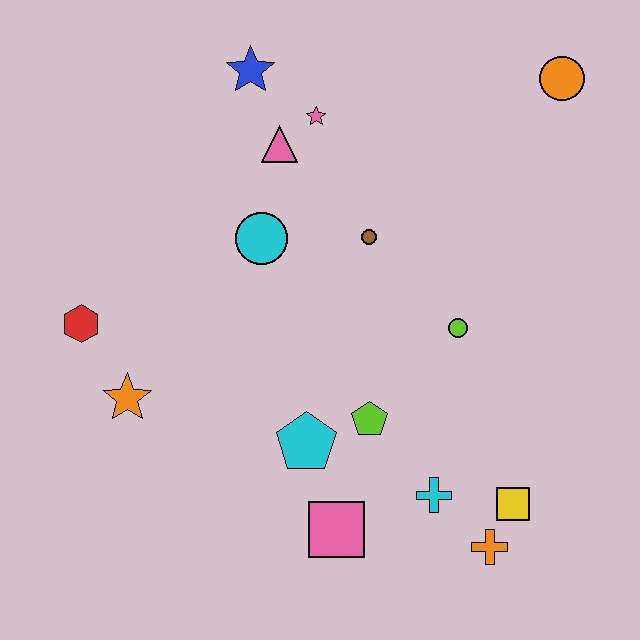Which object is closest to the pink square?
The cyan pentagon is closest to the pink square.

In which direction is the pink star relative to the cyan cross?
The pink star is above the cyan cross.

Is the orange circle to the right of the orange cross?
Yes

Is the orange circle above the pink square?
Yes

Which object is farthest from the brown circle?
The orange cross is farthest from the brown circle.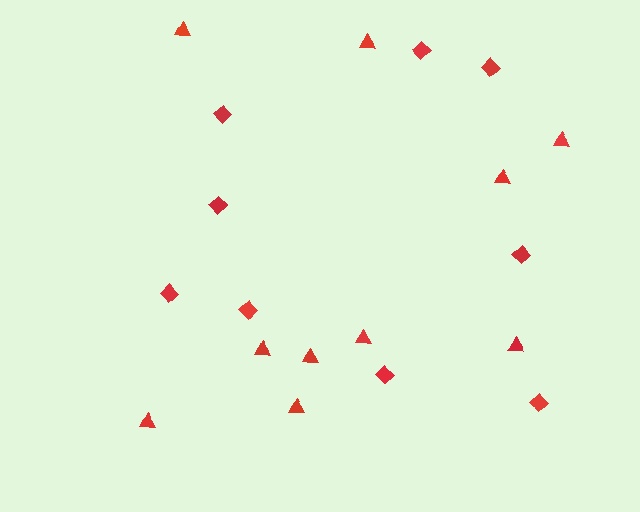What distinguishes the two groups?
There are 2 groups: one group of triangles (10) and one group of diamonds (9).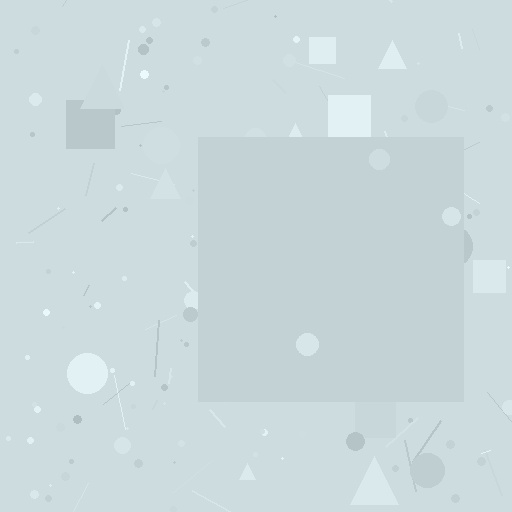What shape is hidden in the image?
A square is hidden in the image.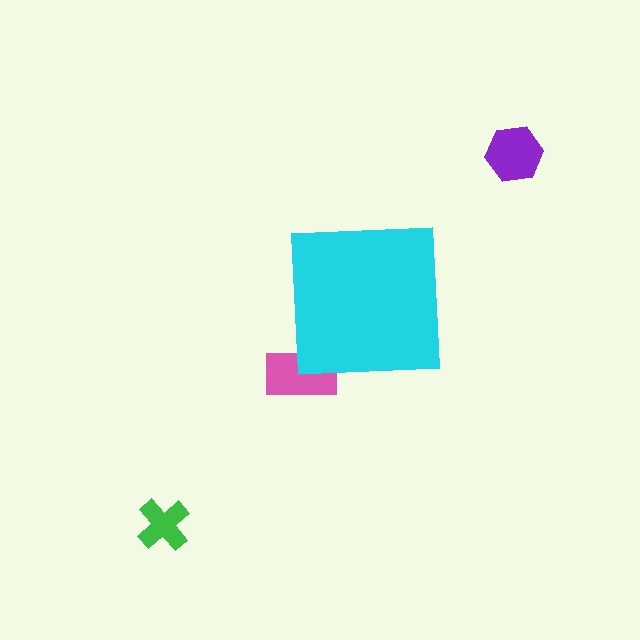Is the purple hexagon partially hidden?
No, the purple hexagon is fully visible.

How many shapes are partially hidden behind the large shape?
1 shape is partially hidden.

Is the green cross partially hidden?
No, the green cross is fully visible.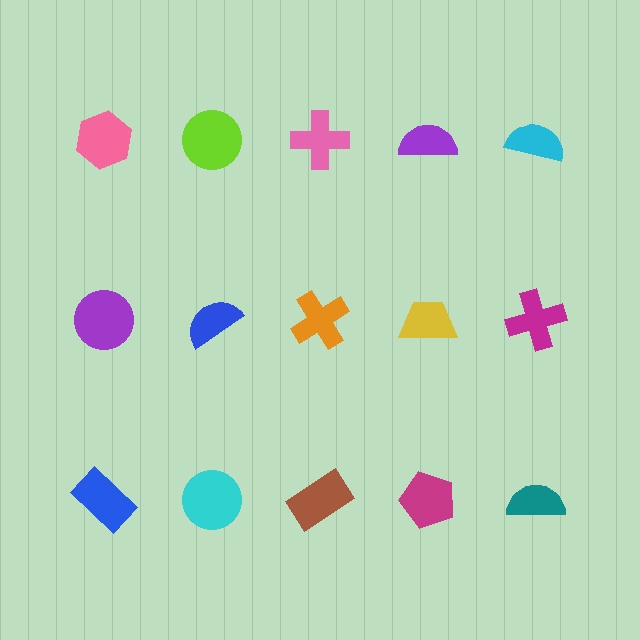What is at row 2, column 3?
An orange cross.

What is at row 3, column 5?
A teal semicircle.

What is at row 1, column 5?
A cyan semicircle.